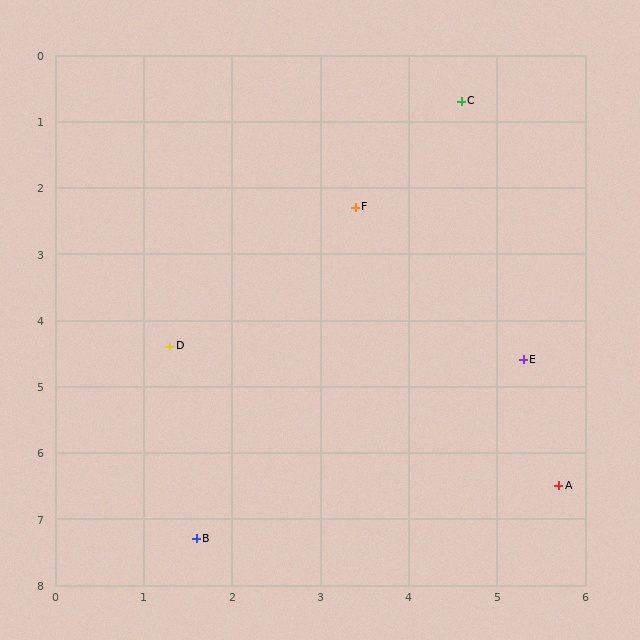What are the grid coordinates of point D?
Point D is at approximately (1.3, 4.4).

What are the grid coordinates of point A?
Point A is at approximately (5.7, 6.5).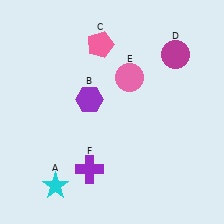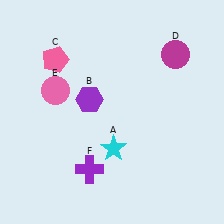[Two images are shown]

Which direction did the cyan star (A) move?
The cyan star (A) moved right.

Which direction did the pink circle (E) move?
The pink circle (E) moved left.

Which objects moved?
The objects that moved are: the cyan star (A), the pink pentagon (C), the pink circle (E).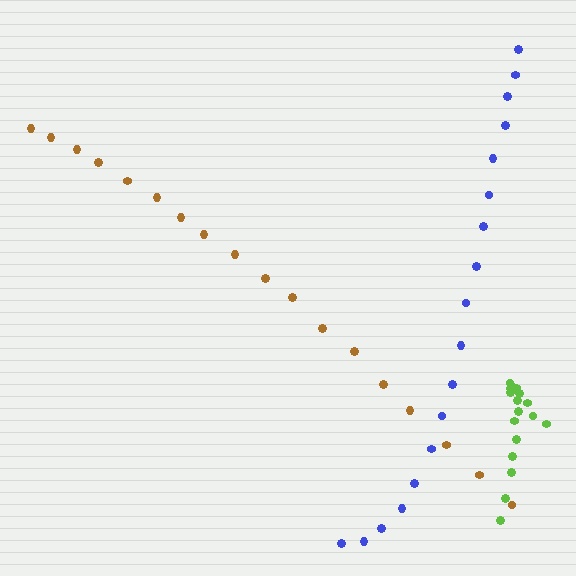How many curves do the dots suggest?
There are 3 distinct paths.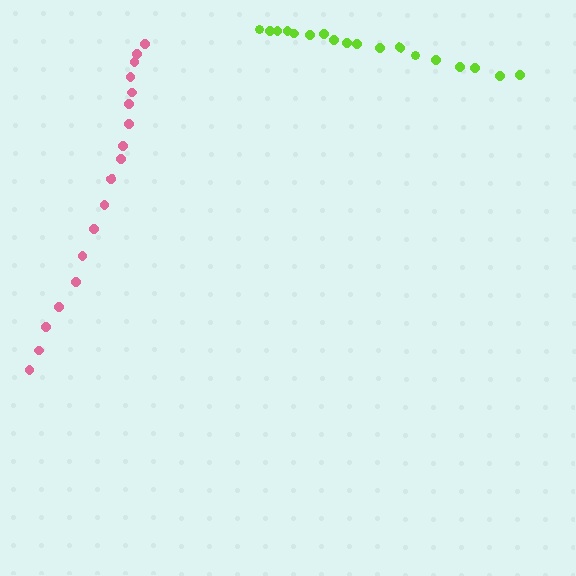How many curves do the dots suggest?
There are 2 distinct paths.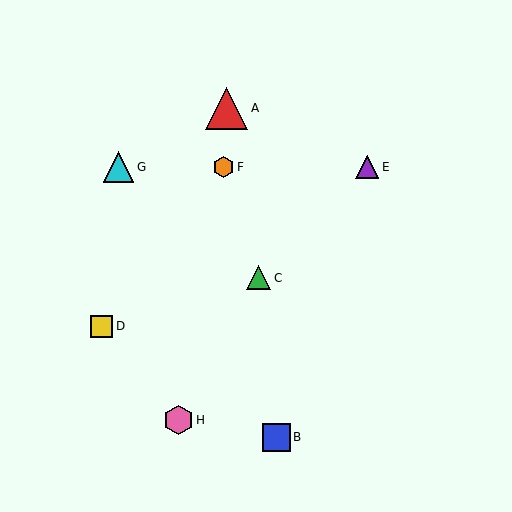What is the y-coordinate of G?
Object G is at y≈167.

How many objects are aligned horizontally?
3 objects (E, F, G) are aligned horizontally.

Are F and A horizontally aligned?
No, F is at y≈167 and A is at y≈108.